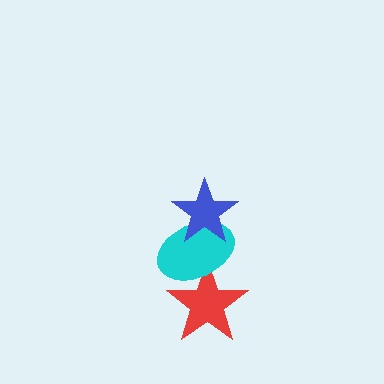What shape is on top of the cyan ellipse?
The blue star is on top of the cyan ellipse.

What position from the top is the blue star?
The blue star is 1st from the top.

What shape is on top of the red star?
The cyan ellipse is on top of the red star.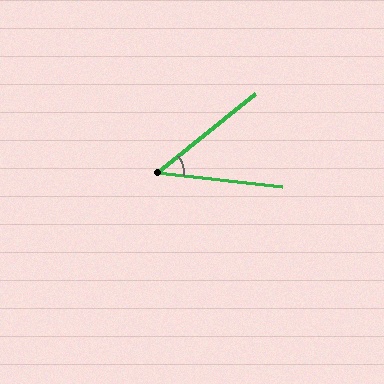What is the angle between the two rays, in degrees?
Approximately 45 degrees.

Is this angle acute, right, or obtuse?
It is acute.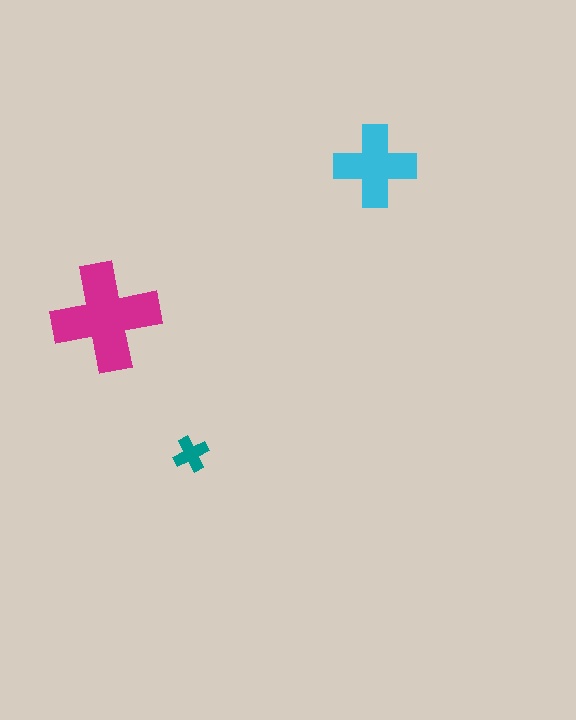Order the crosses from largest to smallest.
the magenta one, the cyan one, the teal one.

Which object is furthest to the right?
The cyan cross is rightmost.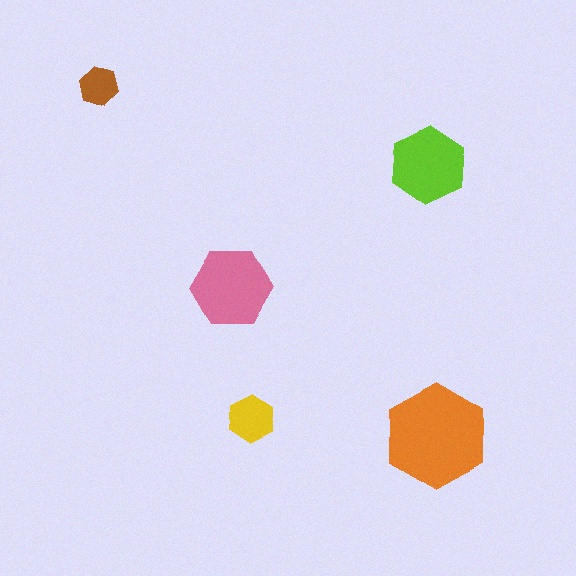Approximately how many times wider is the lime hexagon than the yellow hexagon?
About 1.5 times wider.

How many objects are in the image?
There are 5 objects in the image.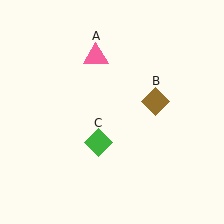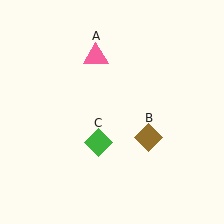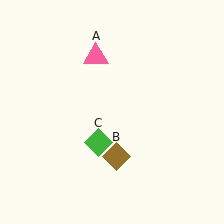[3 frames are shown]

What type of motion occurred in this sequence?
The brown diamond (object B) rotated clockwise around the center of the scene.